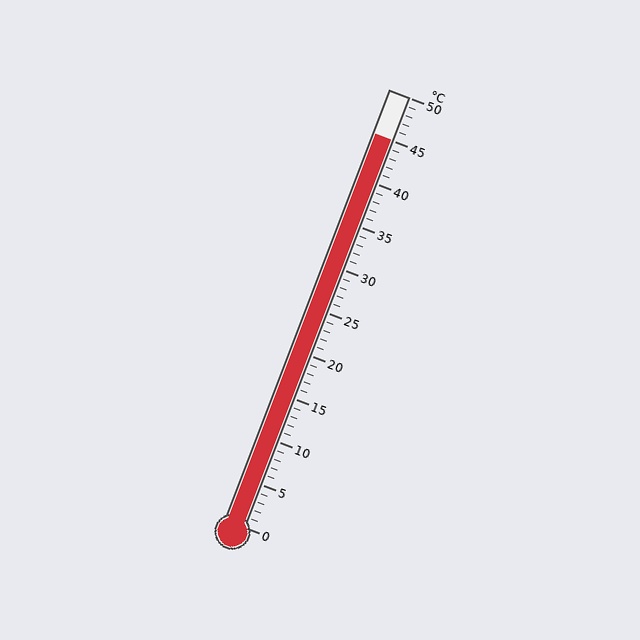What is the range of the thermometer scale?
The thermometer scale ranges from 0°C to 50°C.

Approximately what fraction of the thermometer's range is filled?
The thermometer is filled to approximately 90% of its range.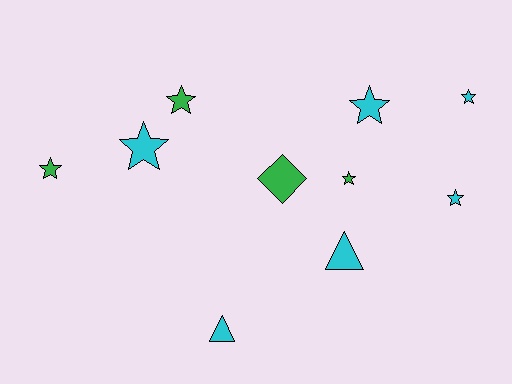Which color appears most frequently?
Cyan, with 6 objects.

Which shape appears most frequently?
Star, with 7 objects.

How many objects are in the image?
There are 10 objects.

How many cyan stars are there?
There are 4 cyan stars.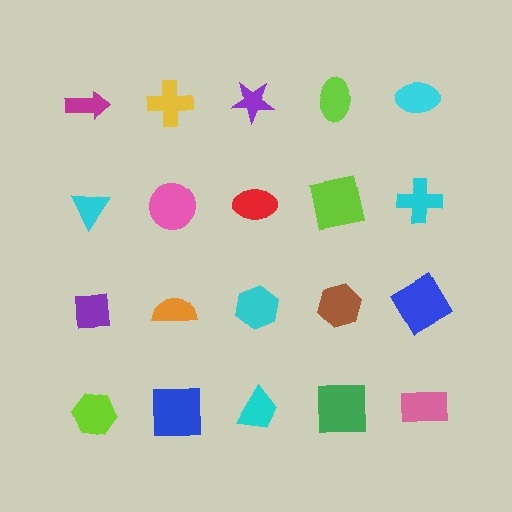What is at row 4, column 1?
A lime hexagon.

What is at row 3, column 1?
A purple square.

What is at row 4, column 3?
A cyan trapezoid.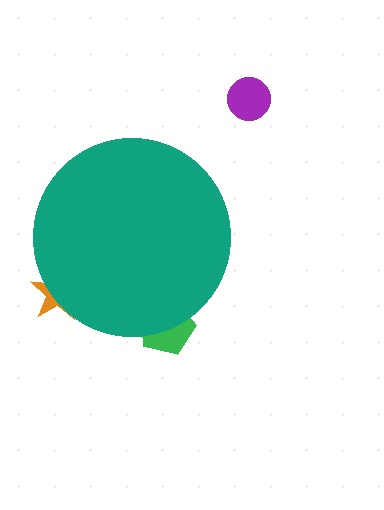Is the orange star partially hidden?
Yes, the orange star is partially hidden behind the teal circle.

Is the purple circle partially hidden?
No, the purple circle is fully visible.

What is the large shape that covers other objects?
A teal circle.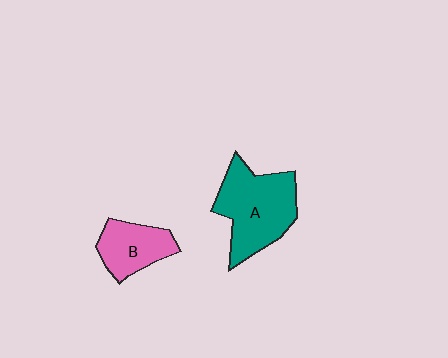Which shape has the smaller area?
Shape B (pink).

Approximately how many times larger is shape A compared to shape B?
Approximately 1.7 times.